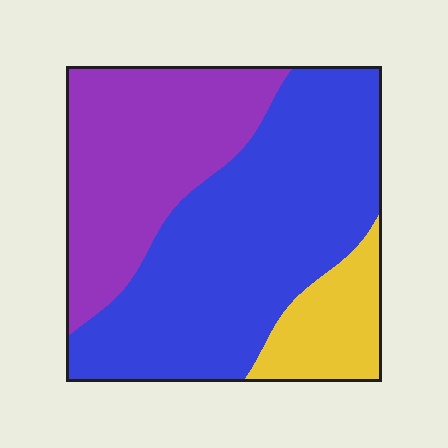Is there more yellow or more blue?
Blue.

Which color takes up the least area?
Yellow, at roughly 15%.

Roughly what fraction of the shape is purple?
Purple takes up between a third and a half of the shape.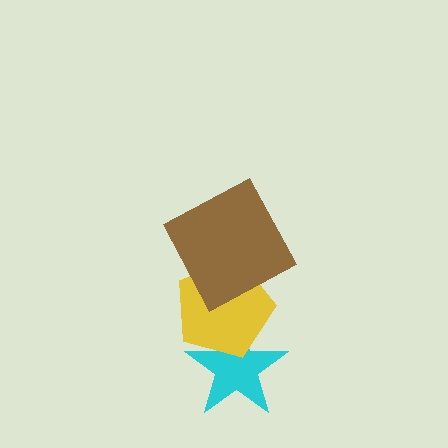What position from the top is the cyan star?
The cyan star is 3rd from the top.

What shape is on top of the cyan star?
The yellow pentagon is on top of the cyan star.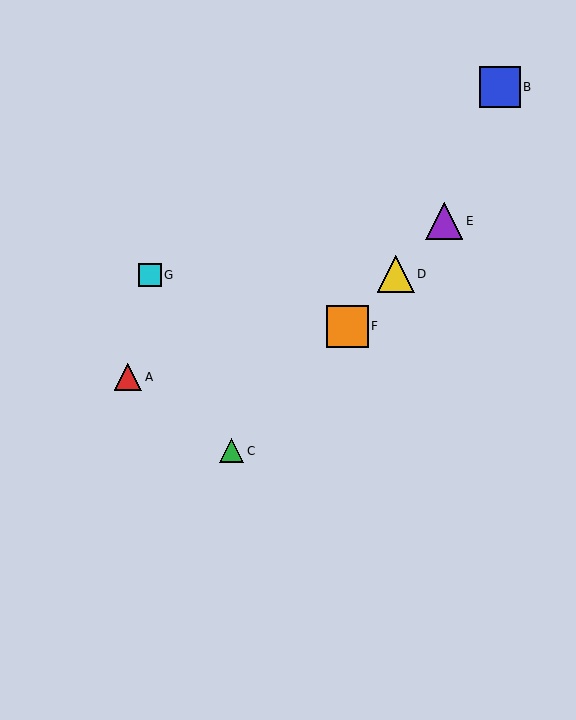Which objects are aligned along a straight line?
Objects C, D, E, F are aligned along a straight line.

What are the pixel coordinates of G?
Object G is at (150, 275).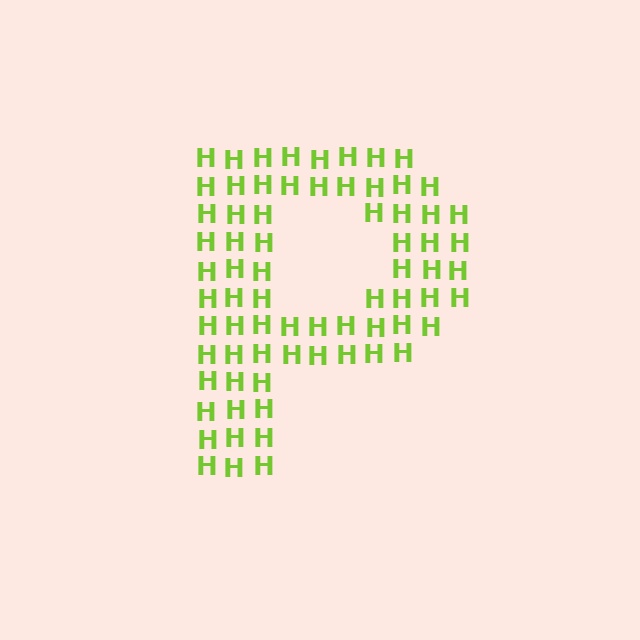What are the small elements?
The small elements are letter H's.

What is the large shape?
The large shape is the letter P.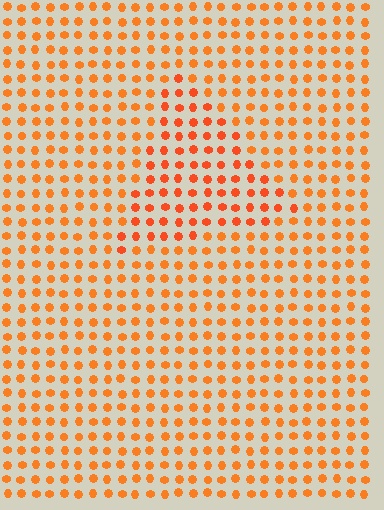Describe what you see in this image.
The image is filled with small orange elements in a uniform arrangement. A triangle-shaped region is visible where the elements are tinted to a slightly different hue, forming a subtle color boundary.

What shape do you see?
I see a triangle.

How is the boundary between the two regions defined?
The boundary is defined purely by a slight shift in hue (about 14 degrees). Spacing, size, and orientation are identical on both sides.